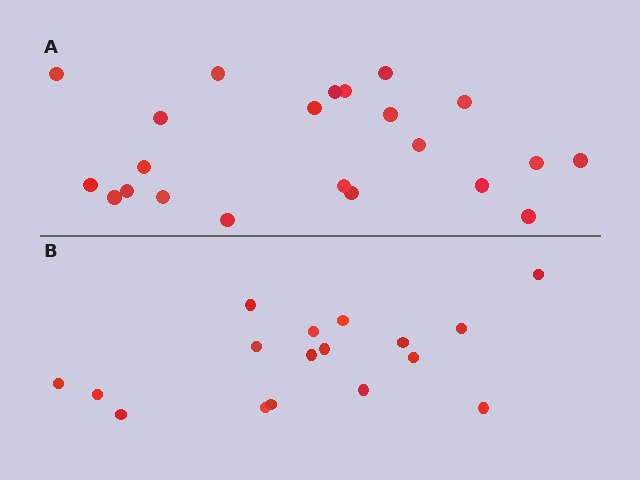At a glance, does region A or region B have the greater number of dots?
Region A (the top region) has more dots.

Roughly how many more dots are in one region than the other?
Region A has about 5 more dots than region B.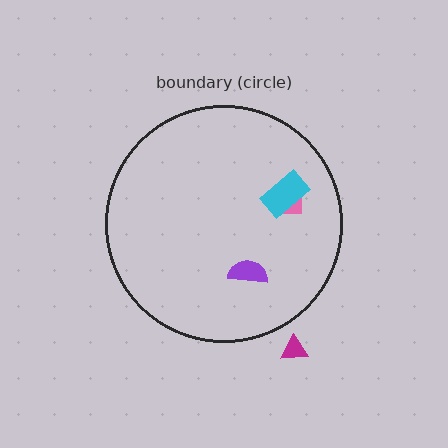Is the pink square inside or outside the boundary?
Inside.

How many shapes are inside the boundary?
3 inside, 1 outside.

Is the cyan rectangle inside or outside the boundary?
Inside.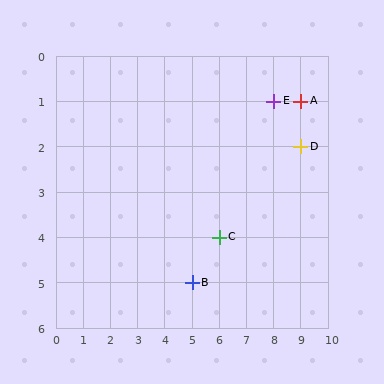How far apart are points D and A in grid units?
Points D and A are 1 row apart.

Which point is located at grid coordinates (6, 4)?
Point C is at (6, 4).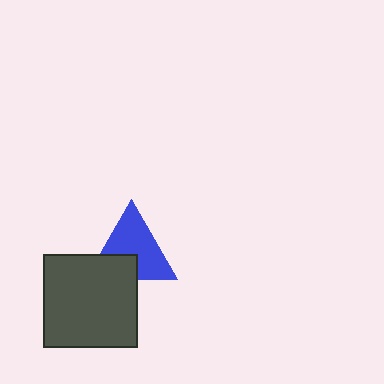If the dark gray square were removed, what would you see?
You would see the complete blue triangle.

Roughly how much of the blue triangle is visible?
Most of it is visible (roughly 69%).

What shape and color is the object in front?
The object in front is a dark gray square.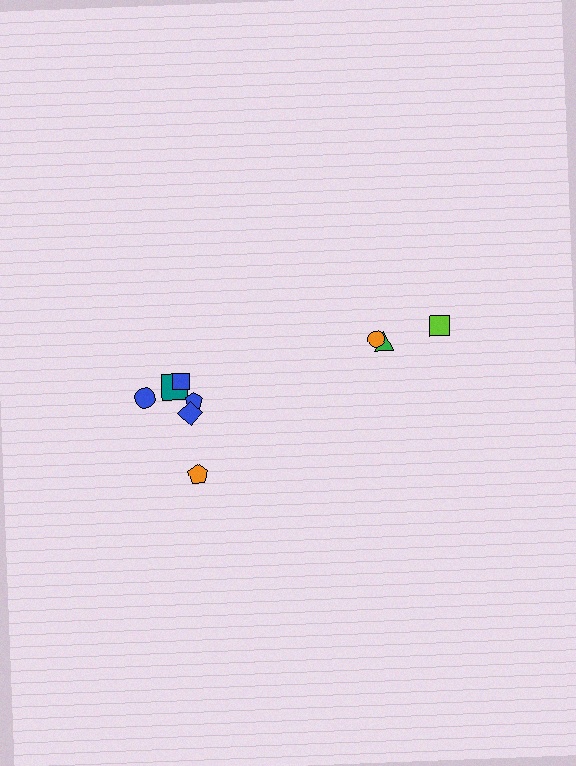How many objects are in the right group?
There are 3 objects.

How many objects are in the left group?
There are 6 objects.